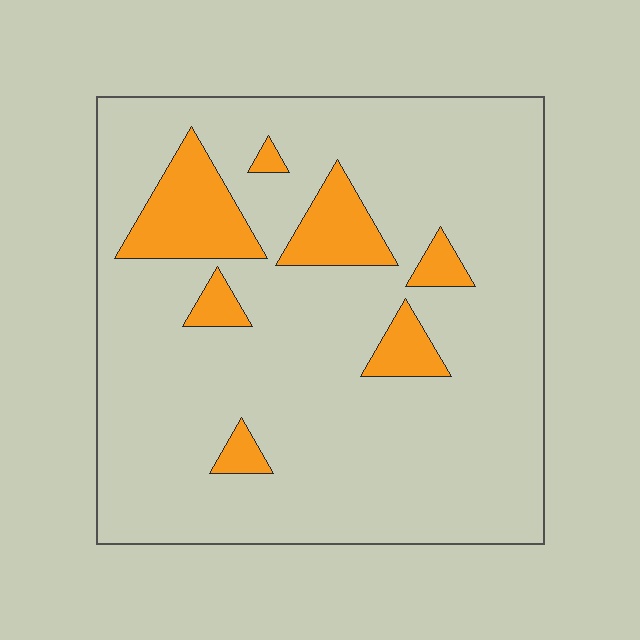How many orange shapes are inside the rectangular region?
7.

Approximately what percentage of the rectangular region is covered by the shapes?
Approximately 15%.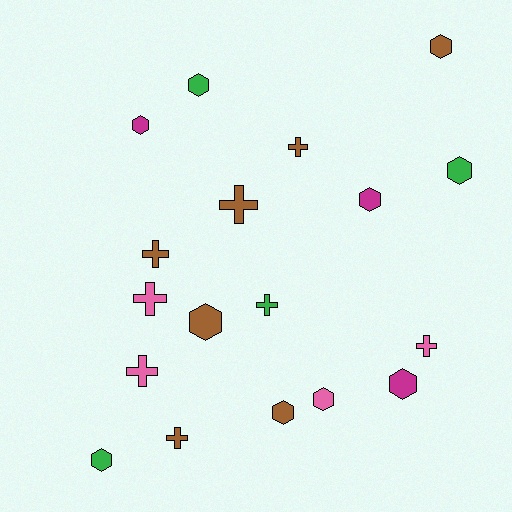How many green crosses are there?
There is 1 green cross.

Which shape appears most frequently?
Hexagon, with 10 objects.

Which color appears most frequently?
Brown, with 7 objects.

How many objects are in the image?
There are 18 objects.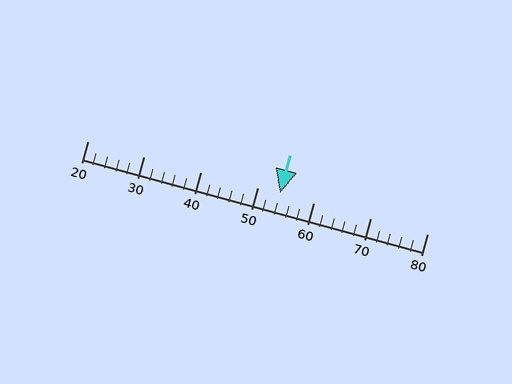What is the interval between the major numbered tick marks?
The major tick marks are spaced 10 units apart.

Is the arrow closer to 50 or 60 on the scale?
The arrow is closer to 50.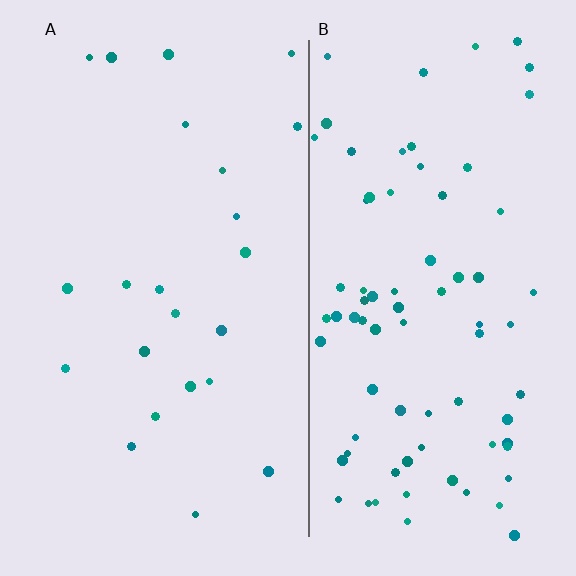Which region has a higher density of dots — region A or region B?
B (the right).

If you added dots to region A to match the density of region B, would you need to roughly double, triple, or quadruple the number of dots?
Approximately triple.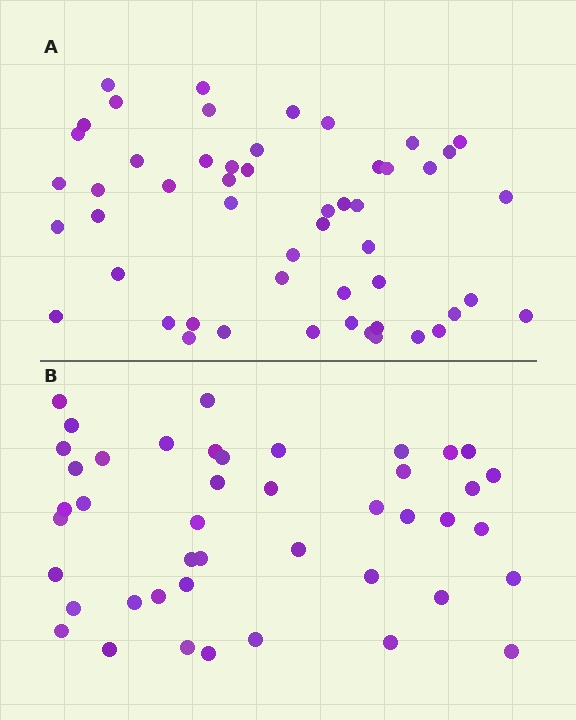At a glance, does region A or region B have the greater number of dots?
Region A (the top region) has more dots.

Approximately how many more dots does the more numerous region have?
Region A has roughly 8 or so more dots than region B.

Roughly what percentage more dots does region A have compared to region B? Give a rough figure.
About 20% more.